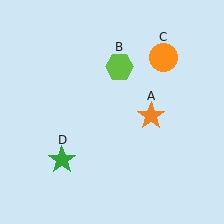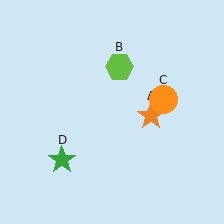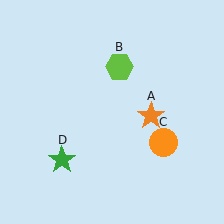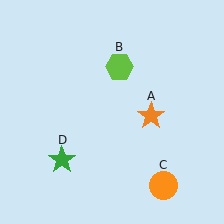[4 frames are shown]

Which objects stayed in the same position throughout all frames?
Orange star (object A) and lime hexagon (object B) and green star (object D) remained stationary.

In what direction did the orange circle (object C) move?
The orange circle (object C) moved down.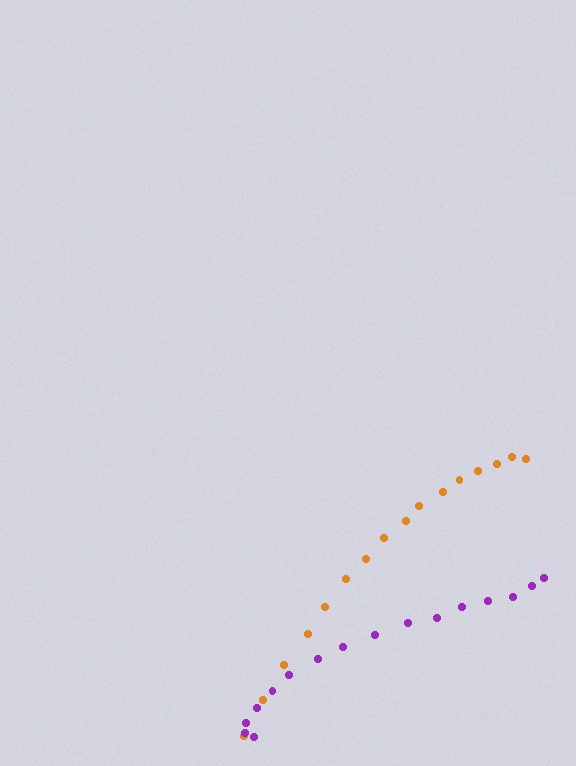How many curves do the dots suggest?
There are 2 distinct paths.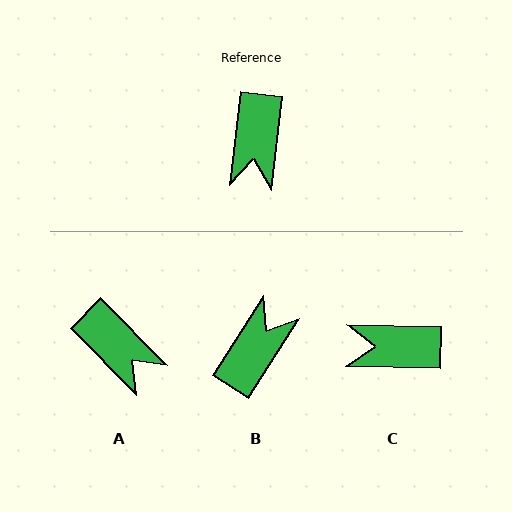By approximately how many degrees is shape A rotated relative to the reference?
Approximately 51 degrees counter-clockwise.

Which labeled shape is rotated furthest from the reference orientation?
B, about 154 degrees away.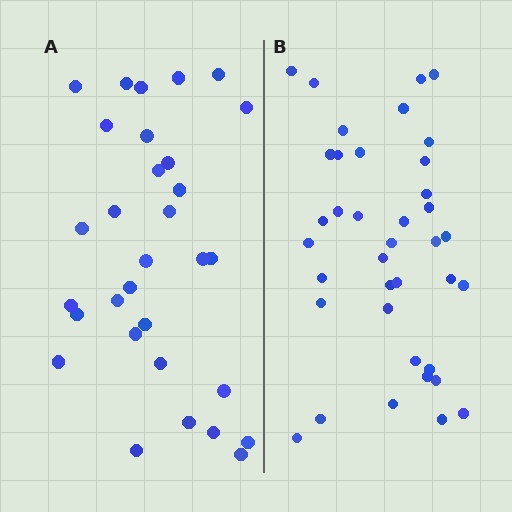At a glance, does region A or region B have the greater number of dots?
Region B (the right region) has more dots.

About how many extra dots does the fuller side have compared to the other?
Region B has roughly 8 or so more dots than region A.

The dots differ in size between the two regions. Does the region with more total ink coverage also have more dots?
No. Region A has more total ink coverage because its dots are larger, but region B actually contains more individual dots. Total area can be misleading — the number of items is what matters here.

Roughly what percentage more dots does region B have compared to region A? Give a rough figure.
About 25% more.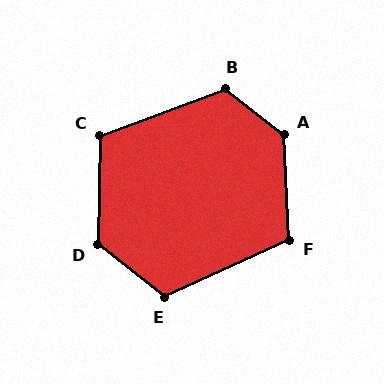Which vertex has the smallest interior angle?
C, at approximately 112 degrees.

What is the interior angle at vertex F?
Approximately 112 degrees (obtuse).